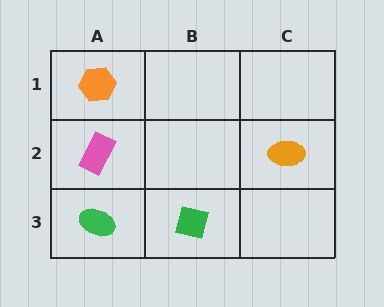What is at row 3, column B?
A green square.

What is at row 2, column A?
A pink rectangle.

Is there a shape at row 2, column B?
No, that cell is empty.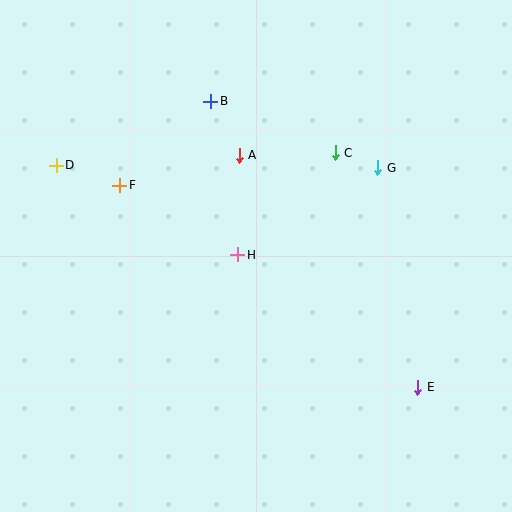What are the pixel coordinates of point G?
Point G is at (378, 168).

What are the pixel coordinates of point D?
Point D is at (56, 165).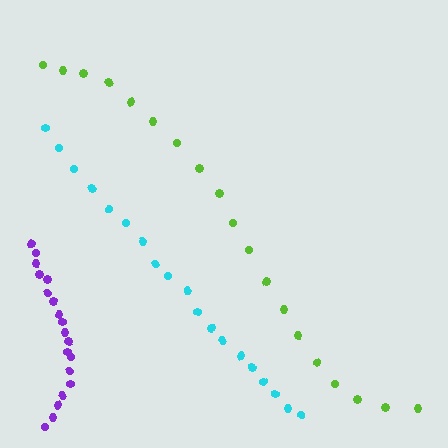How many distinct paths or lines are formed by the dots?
There are 3 distinct paths.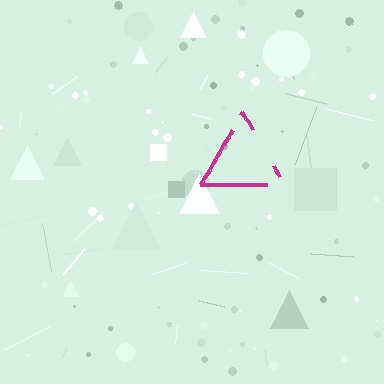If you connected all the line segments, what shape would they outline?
They would outline a triangle.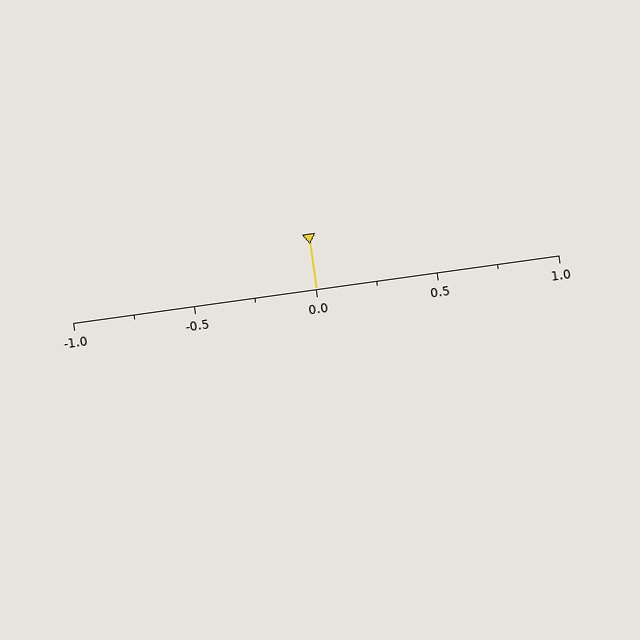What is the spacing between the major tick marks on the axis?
The major ticks are spaced 0.5 apart.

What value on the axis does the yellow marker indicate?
The marker indicates approximately 0.